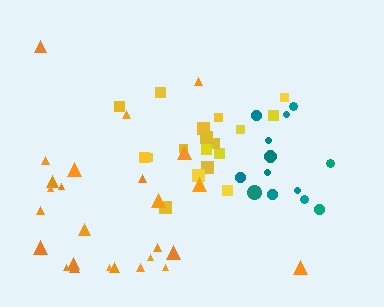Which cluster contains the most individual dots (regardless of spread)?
Orange (27).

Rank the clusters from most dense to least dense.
teal, yellow, orange.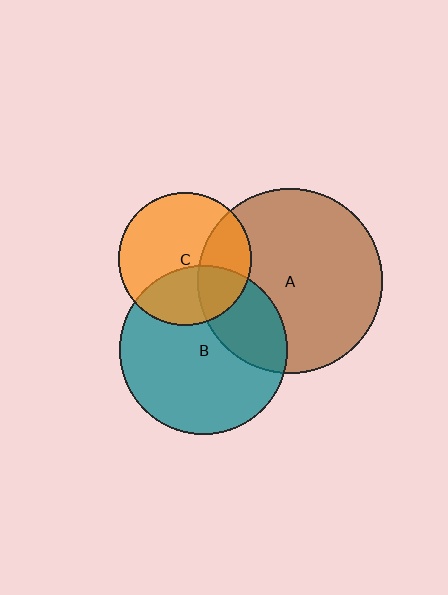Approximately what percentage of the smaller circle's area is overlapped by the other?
Approximately 30%.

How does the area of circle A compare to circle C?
Approximately 1.9 times.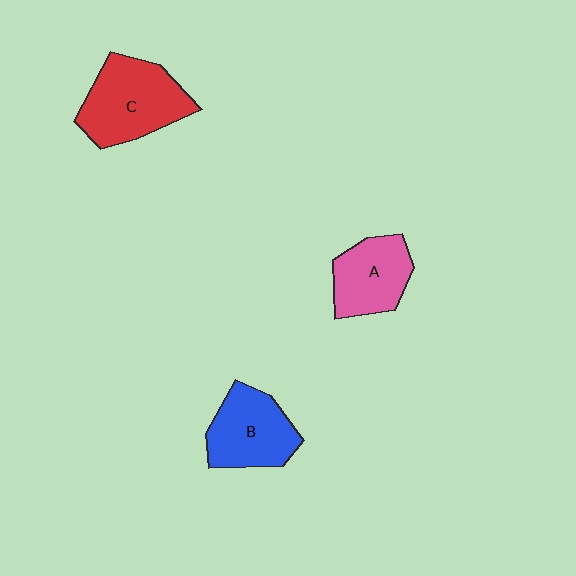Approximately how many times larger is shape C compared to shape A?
Approximately 1.4 times.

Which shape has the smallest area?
Shape A (pink).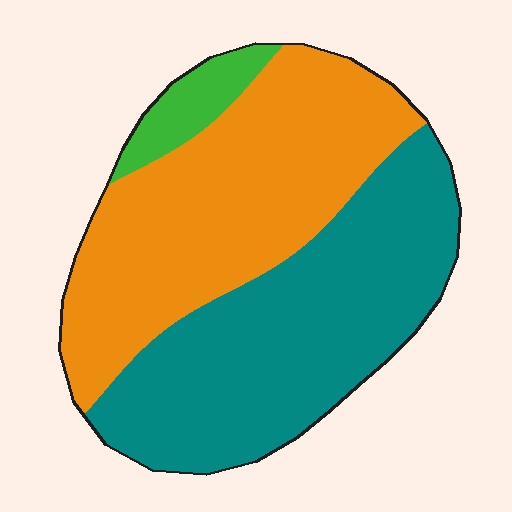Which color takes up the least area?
Green, at roughly 5%.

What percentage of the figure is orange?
Orange covers about 45% of the figure.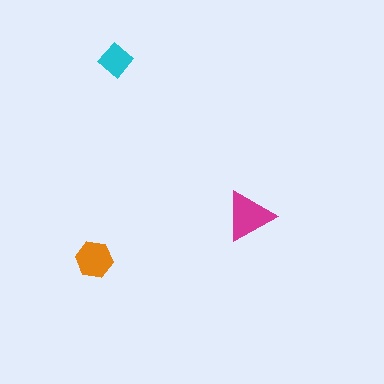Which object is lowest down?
The orange hexagon is bottommost.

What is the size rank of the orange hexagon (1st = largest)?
2nd.